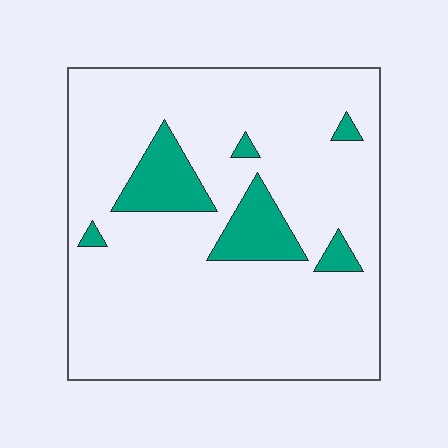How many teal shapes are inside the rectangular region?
6.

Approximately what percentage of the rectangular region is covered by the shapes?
Approximately 10%.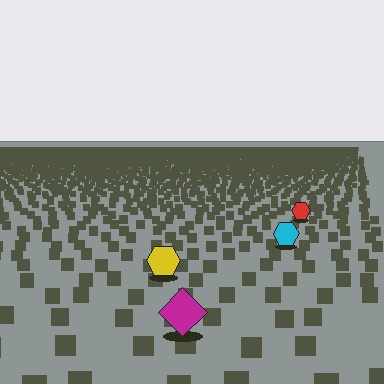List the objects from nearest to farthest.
From nearest to farthest: the magenta diamond, the yellow hexagon, the cyan hexagon, the red hexagon.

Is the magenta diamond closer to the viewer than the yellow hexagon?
Yes. The magenta diamond is closer — you can tell from the texture gradient: the ground texture is coarser near it.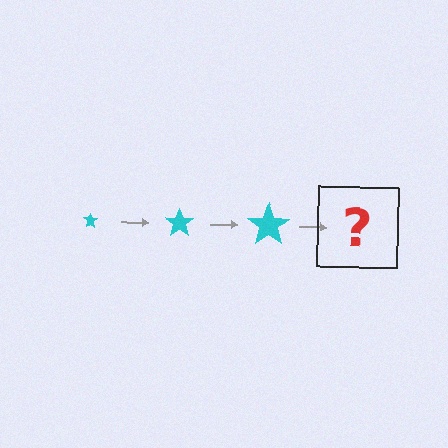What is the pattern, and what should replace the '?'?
The pattern is that the star gets progressively larger each step. The '?' should be a cyan star, larger than the previous one.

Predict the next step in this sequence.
The next step is a cyan star, larger than the previous one.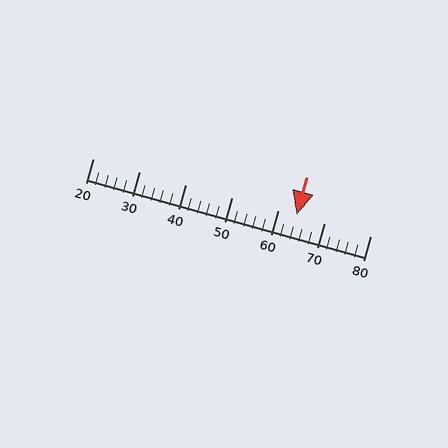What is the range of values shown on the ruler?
The ruler shows values from 20 to 80.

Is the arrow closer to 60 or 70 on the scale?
The arrow is closer to 60.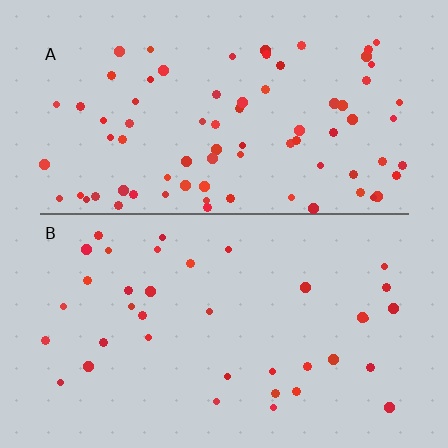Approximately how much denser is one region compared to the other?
Approximately 2.2× — region A over region B.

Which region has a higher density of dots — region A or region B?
A (the top).